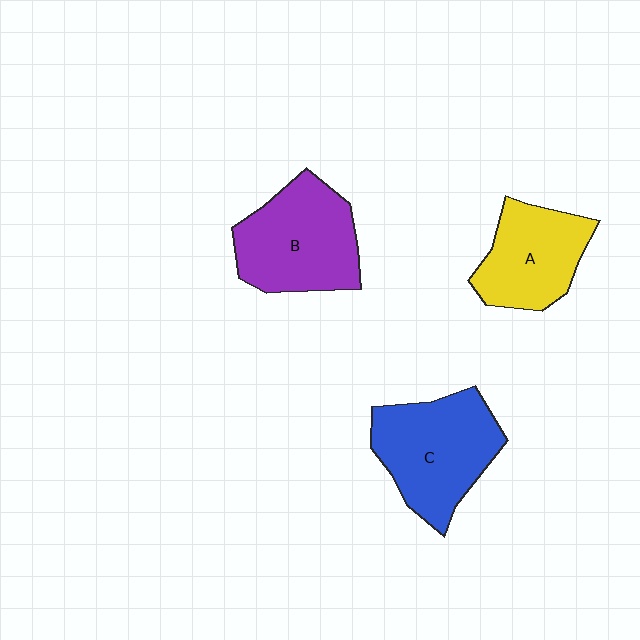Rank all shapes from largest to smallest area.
From largest to smallest: C (blue), B (purple), A (yellow).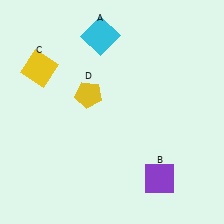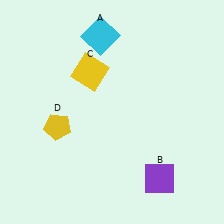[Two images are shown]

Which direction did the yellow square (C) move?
The yellow square (C) moved right.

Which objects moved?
The objects that moved are: the yellow square (C), the yellow pentagon (D).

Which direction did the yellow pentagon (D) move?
The yellow pentagon (D) moved down.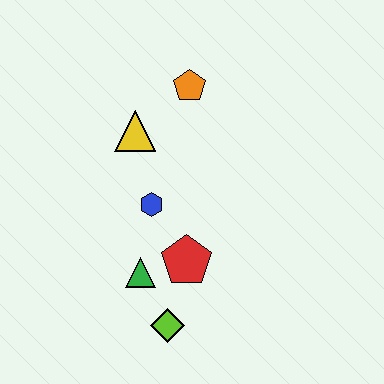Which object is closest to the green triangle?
The red pentagon is closest to the green triangle.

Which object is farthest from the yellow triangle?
The lime diamond is farthest from the yellow triangle.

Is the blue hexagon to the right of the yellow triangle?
Yes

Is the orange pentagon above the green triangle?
Yes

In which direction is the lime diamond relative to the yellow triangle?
The lime diamond is below the yellow triangle.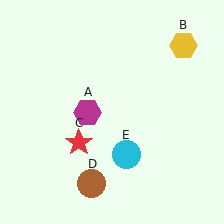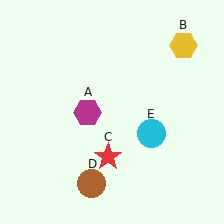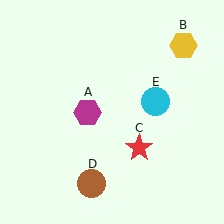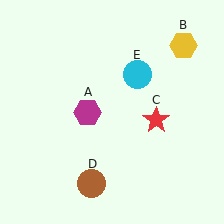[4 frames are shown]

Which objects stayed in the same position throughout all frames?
Magenta hexagon (object A) and yellow hexagon (object B) and brown circle (object D) remained stationary.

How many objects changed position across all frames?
2 objects changed position: red star (object C), cyan circle (object E).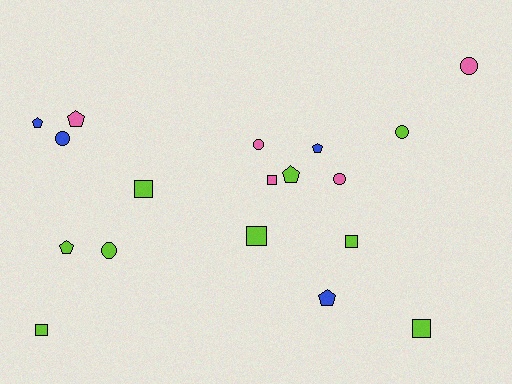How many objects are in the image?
There are 18 objects.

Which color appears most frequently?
Lime, with 9 objects.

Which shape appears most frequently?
Square, with 6 objects.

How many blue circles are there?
There is 1 blue circle.